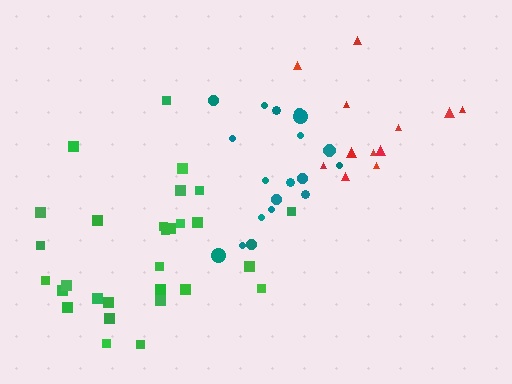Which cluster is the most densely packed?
Teal.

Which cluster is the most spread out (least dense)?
Red.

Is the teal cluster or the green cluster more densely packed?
Teal.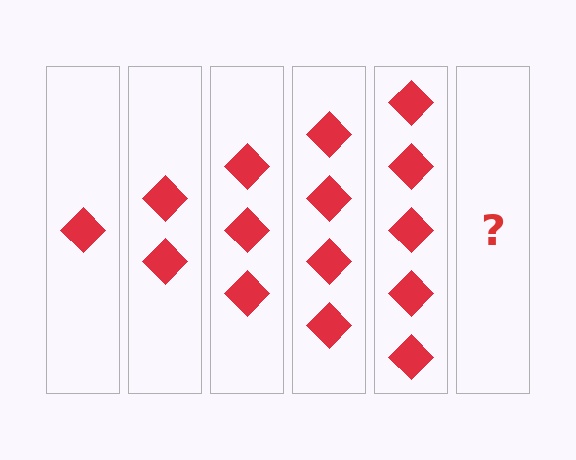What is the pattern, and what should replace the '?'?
The pattern is that each step adds one more diamond. The '?' should be 6 diamonds.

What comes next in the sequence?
The next element should be 6 diamonds.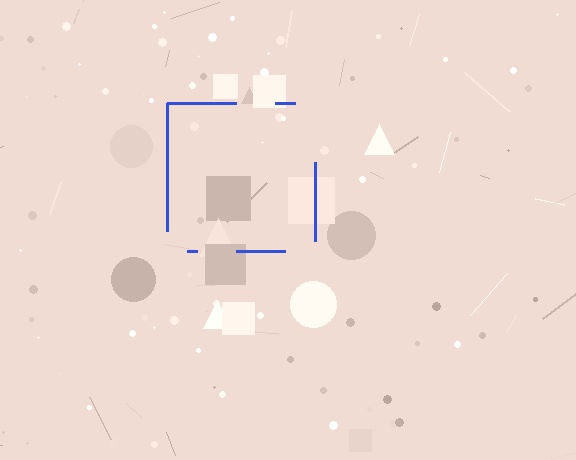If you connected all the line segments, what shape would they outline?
They would outline a square.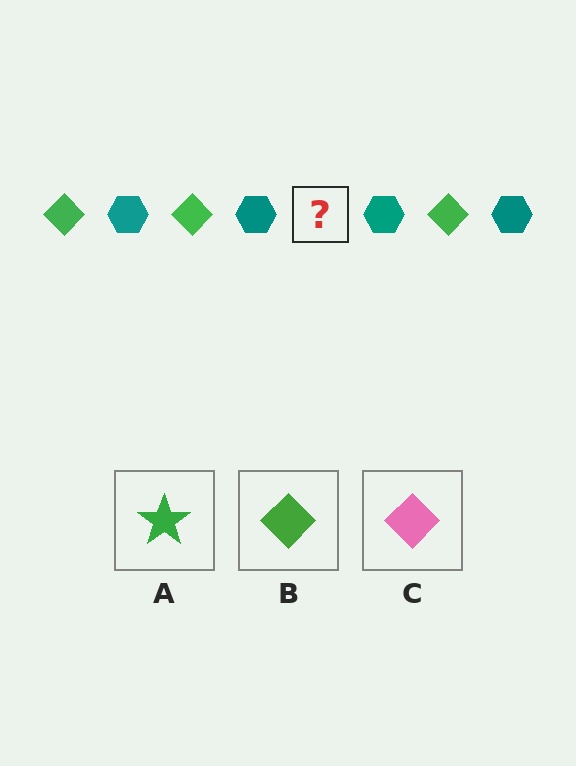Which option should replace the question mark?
Option B.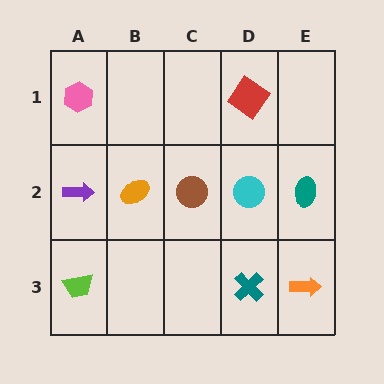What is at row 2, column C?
A brown circle.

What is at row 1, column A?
A pink hexagon.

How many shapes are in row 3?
3 shapes.